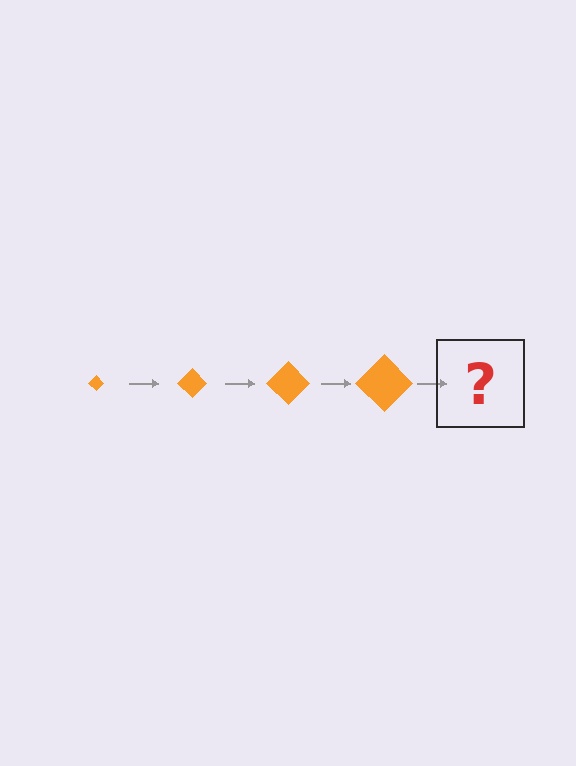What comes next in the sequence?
The next element should be an orange diamond, larger than the previous one.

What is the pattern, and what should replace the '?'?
The pattern is that the diamond gets progressively larger each step. The '?' should be an orange diamond, larger than the previous one.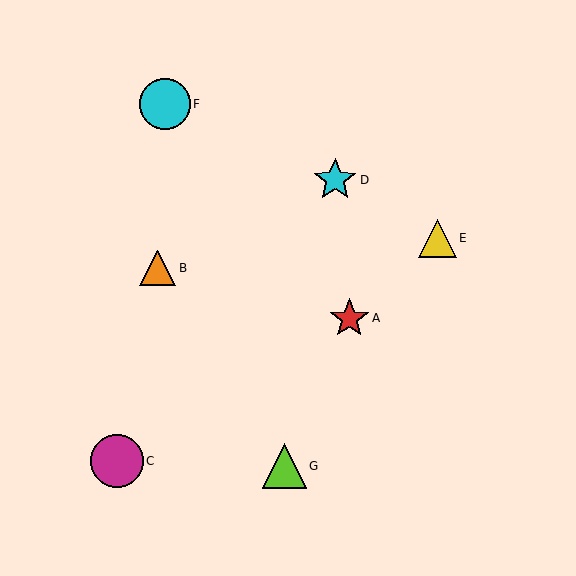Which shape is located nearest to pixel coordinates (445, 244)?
The yellow triangle (labeled E) at (437, 238) is nearest to that location.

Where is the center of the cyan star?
The center of the cyan star is at (335, 180).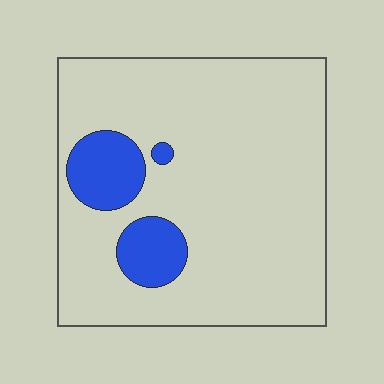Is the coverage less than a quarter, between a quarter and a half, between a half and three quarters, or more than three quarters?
Less than a quarter.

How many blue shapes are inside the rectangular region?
3.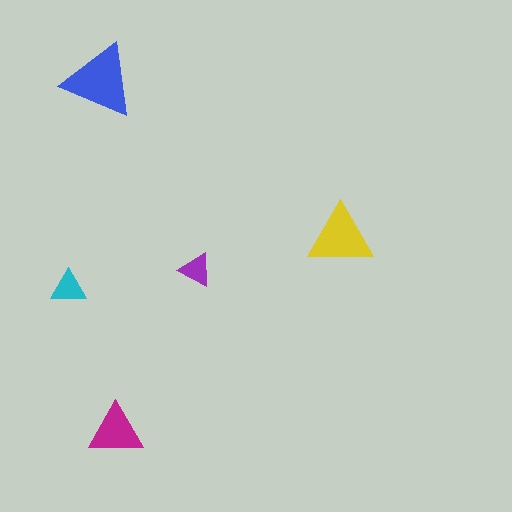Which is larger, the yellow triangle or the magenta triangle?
The yellow one.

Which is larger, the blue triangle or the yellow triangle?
The blue one.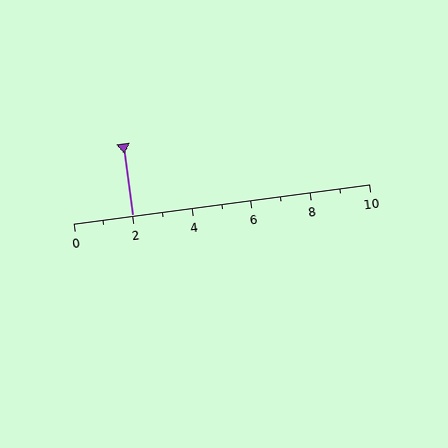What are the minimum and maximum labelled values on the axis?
The axis runs from 0 to 10.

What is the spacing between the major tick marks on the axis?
The major ticks are spaced 2 apart.